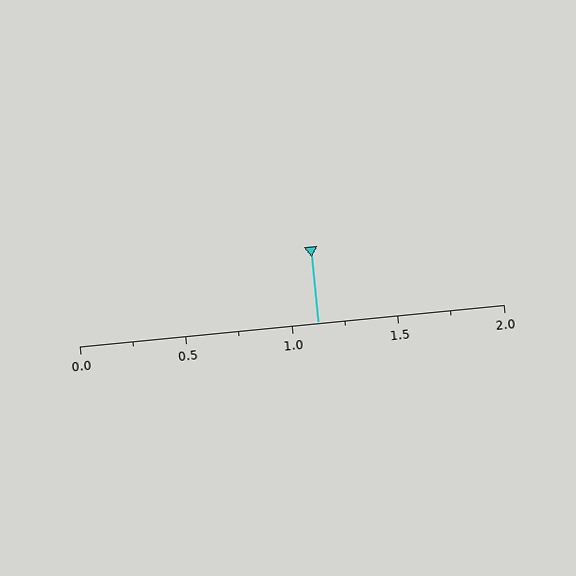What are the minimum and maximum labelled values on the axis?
The axis runs from 0.0 to 2.0.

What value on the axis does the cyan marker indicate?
The marker indicates approximately 1.12.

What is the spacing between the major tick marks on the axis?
The major ticks are spaced 0.5 apart.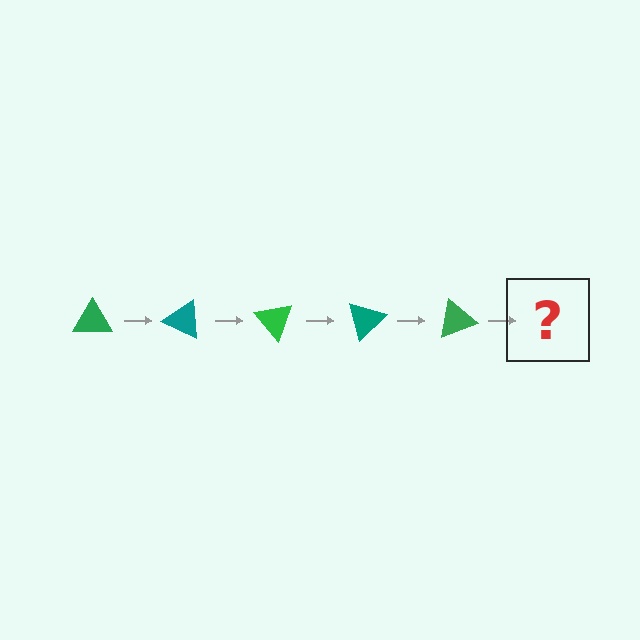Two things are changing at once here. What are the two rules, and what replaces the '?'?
The two rules are that it rotates 25 degrees each step and the color cycles through green and teal. The '?' should be a teal triangle, rotated 125 degrees from the start.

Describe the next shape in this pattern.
It should be a teal triangle, rotated 125 degrees from the start.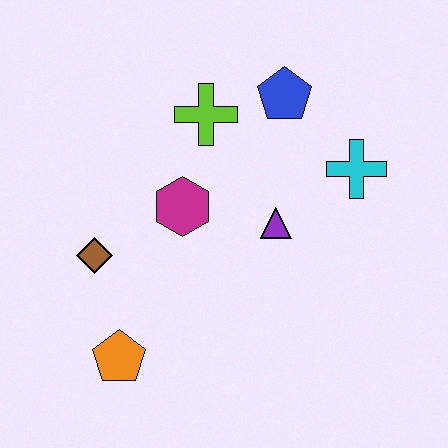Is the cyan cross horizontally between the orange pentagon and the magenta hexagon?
No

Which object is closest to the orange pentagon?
The brown diamond is closest to the orange pentagon.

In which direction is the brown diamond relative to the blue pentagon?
The brown diamond is to the left of the blue pentagon.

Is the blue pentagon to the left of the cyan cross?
Yes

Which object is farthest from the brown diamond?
The cyan cross is farthest from the brown diamond.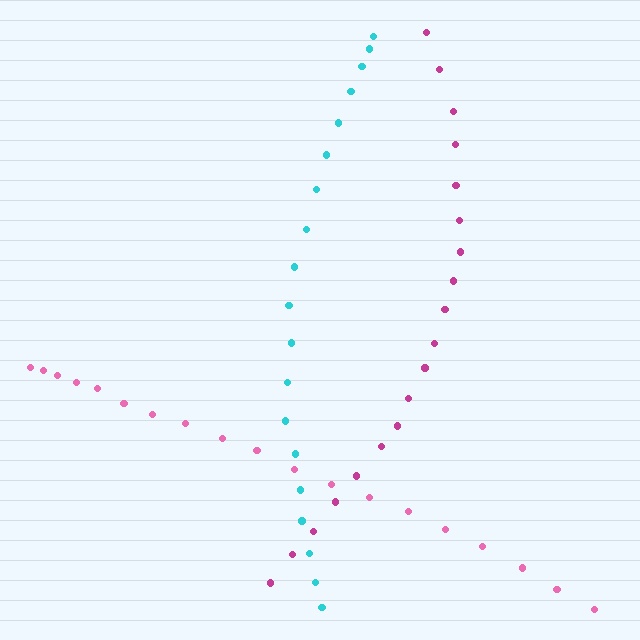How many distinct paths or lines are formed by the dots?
There are 3 distinct paths.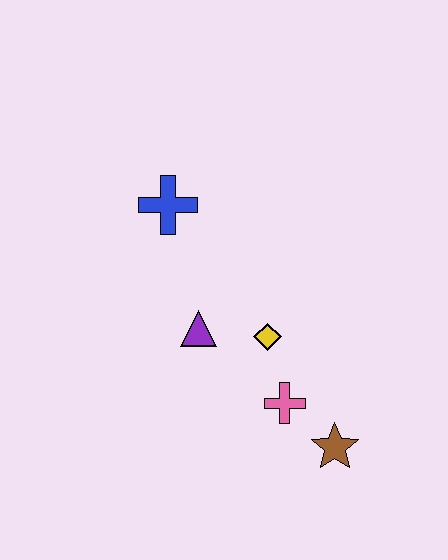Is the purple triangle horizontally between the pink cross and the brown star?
No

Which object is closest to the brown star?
The pink cross is closest to the brown star.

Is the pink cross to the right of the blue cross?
Yes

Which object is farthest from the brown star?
The blue cross is farthest from the brown star.